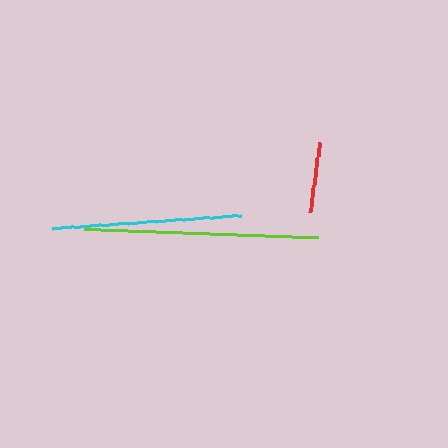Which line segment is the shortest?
The red line is the shortest at approximately 70 pixels.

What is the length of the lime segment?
The lime segment is approximately 234 pixels long.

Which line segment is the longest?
The lime line is the longest at approximately 234 pixels.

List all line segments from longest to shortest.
From longest to shortest: lime, cyan, red.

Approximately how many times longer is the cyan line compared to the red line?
The cyan line is approximately 2.7 times the length of the red line.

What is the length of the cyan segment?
The cyan segment is approximately 190 pixels long.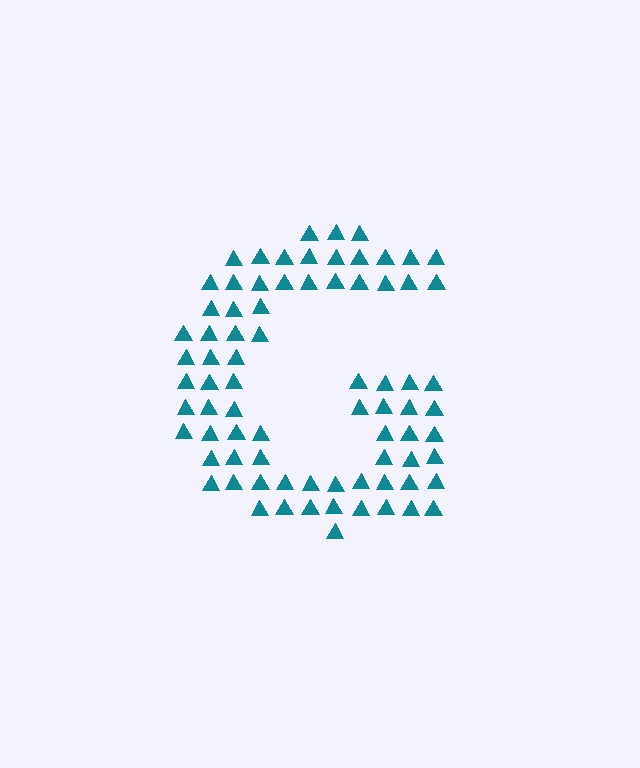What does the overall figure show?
The overall figure shows the letter G.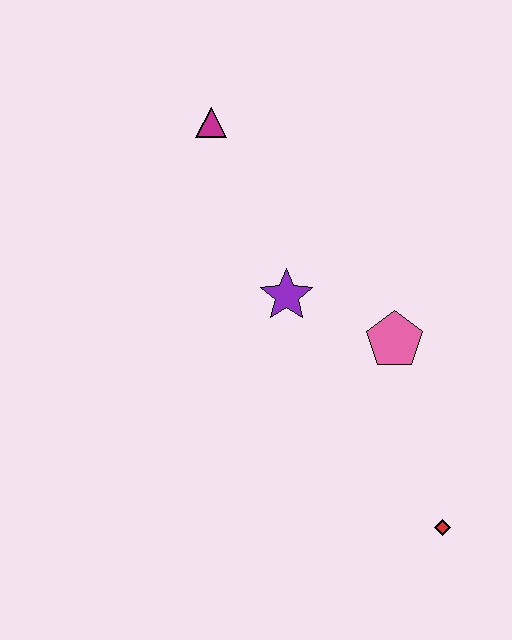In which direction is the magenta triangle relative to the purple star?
The magenta triangle is above the purple star.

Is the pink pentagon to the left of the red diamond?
Yes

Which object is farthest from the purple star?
The red diamond is farthest from the purple star.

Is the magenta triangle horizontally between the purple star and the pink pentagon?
No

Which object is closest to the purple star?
The pink pentagon is closest to the purple star.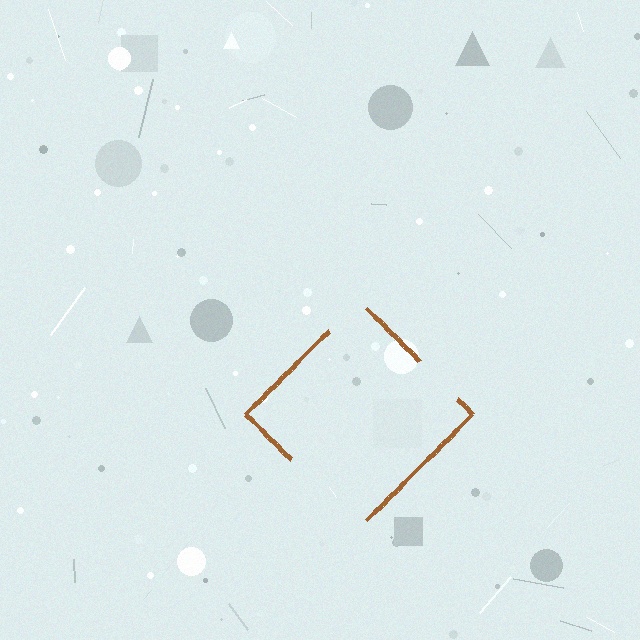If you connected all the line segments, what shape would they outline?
They would outline a diamond.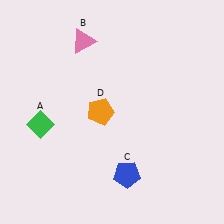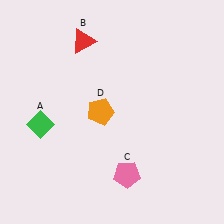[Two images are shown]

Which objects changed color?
B changed from pink to red. C changed from blue to pink.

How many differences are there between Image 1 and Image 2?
There are 2 differences between the two images.